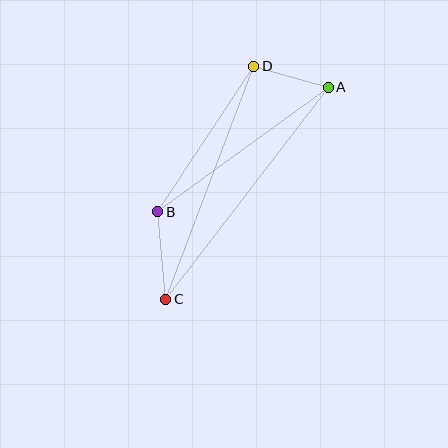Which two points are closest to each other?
Points A and D are closest to each other.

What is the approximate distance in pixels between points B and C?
The distance between B and C is approximately 88 pixels.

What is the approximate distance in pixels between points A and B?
The distance between A and B is approximately 211 pixels.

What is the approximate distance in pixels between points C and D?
The distance between C and D is approximately 249 pixels.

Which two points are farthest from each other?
Points A and C are farthest from each other.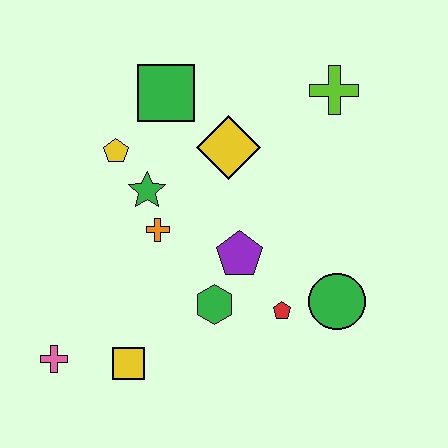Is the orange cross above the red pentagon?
Yes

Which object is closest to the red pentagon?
The green circle is closest to the red pentagon.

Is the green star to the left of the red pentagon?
Yes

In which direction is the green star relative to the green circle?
The green star is to the left of the green circle.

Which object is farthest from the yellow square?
The lime cross is farthest from the yellow square.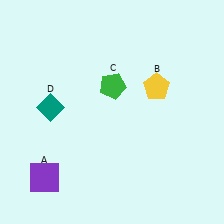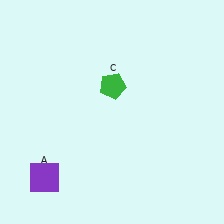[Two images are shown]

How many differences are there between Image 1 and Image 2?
There are 2 differences between the two images.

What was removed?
The teal diamond (D), the yellow pentagon (B) were removed in Image 2.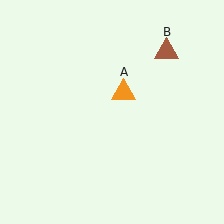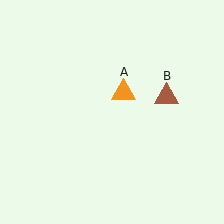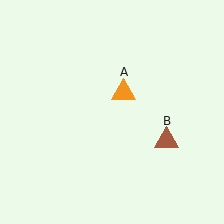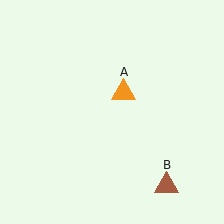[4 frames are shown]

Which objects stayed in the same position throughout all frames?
Orange triangle (object A) remained stationary.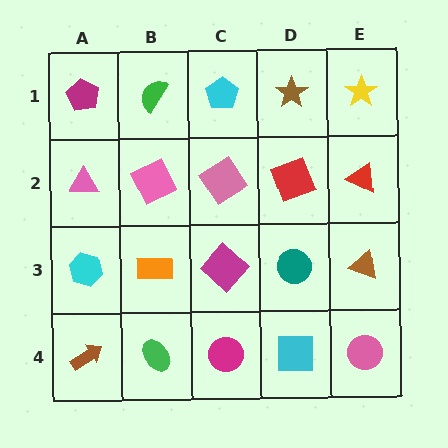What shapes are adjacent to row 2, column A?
A magenta pentagon (row 1, column A), a cyan hexagon (row 3, column A), a pink square (row 2, column B).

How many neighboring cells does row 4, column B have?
3.